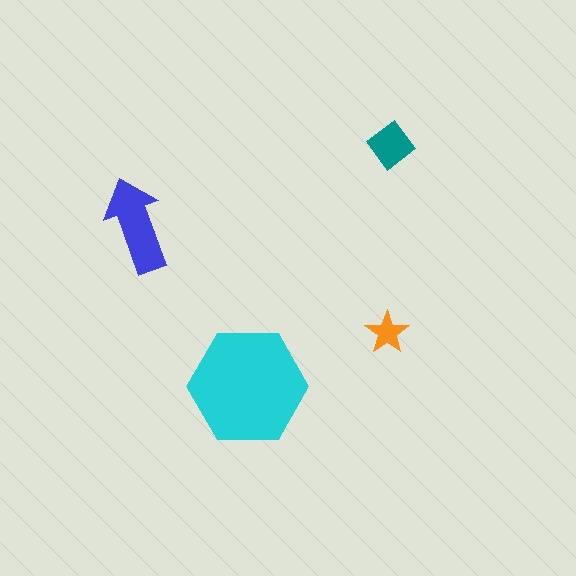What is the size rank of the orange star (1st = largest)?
4th.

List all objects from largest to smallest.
The cyan hexagon, the blue arrow, the teal diamond, the orange star.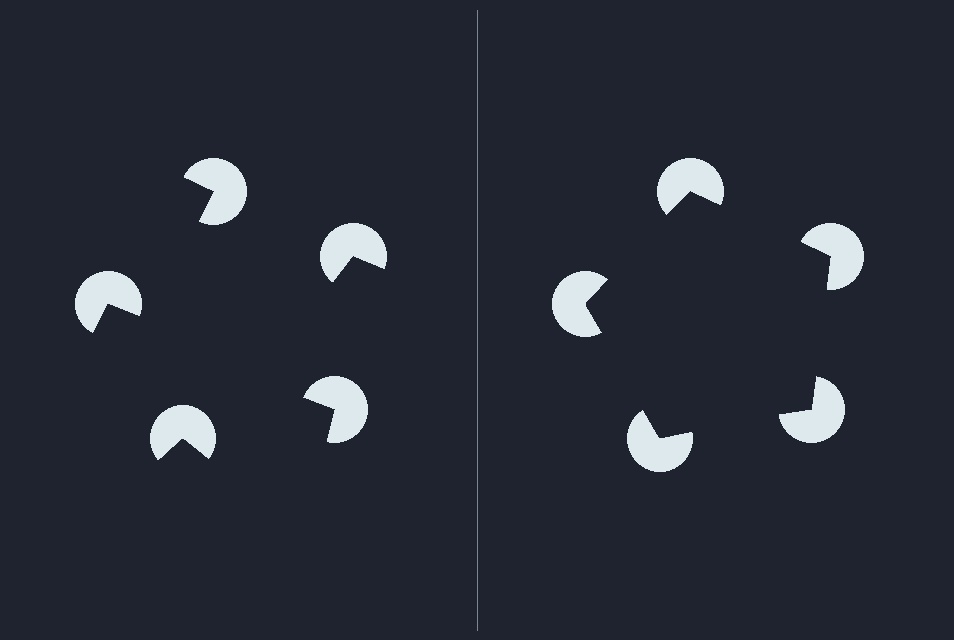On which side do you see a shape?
An illusory pentagon appears on the right side. On the left side the wedge cuts are rotated, so no coherent shape forms.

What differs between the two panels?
The pac-man discs are positioned identically on both sides; only the wedge orientations differ. On the right they align to a pentagon; on the left they are misaligned.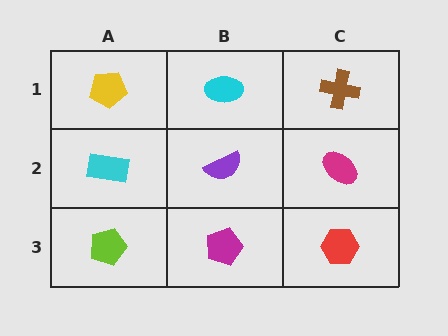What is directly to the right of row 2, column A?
A purple semicircle.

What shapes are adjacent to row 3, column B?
A purple semicircle (row 2, column B), a lime pentagon (row 3, column A), a red hexagon (row 3, column C).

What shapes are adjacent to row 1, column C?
A magenta ellipse (row 2, column C), a cyan ellipse (row 1, column B).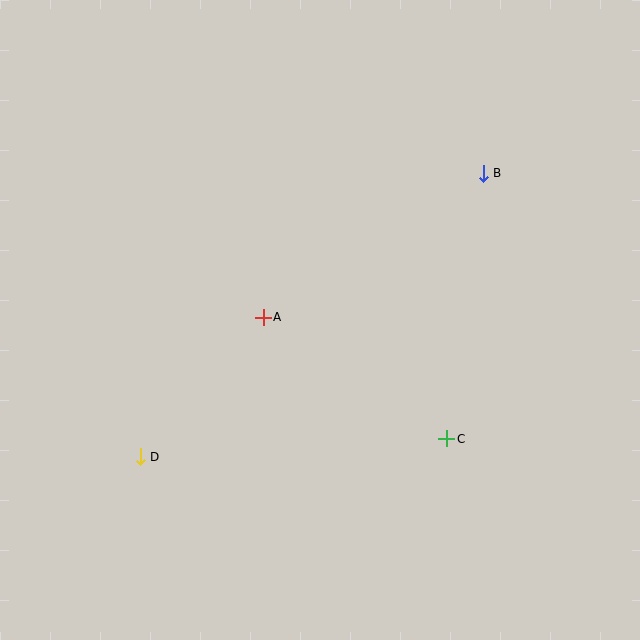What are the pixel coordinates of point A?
Point A is at (263, 317).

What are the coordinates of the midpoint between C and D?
The midpoint between C and D is at (293, 448).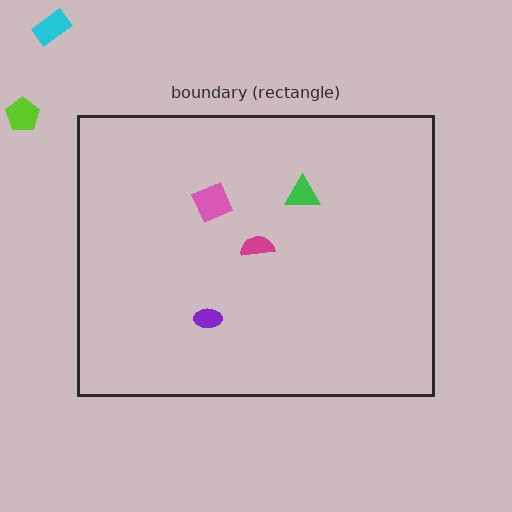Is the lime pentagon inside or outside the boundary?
Outside.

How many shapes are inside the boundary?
4 inside, 2 outside.